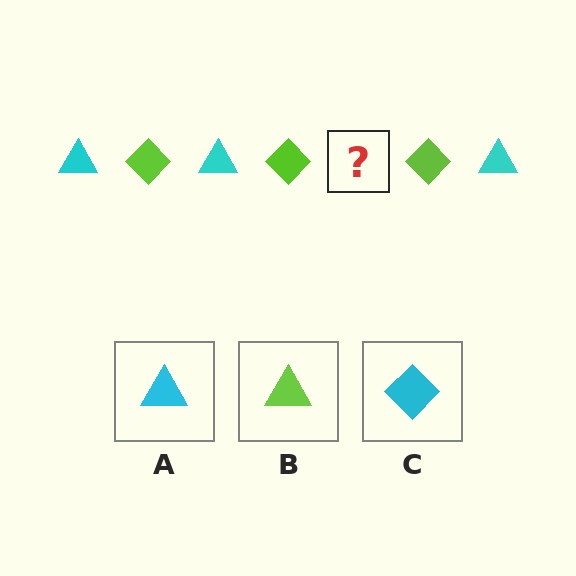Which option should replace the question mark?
Option A.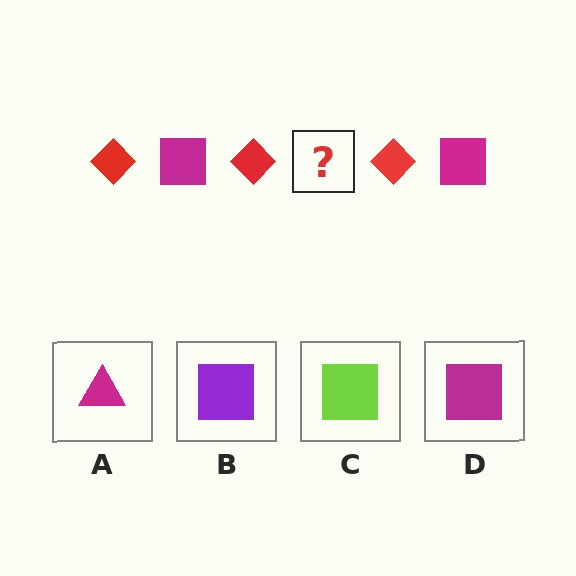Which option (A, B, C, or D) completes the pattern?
D.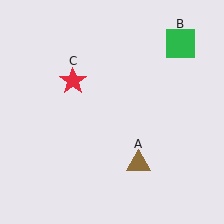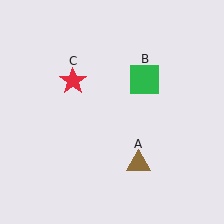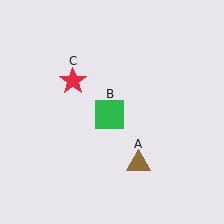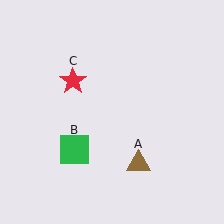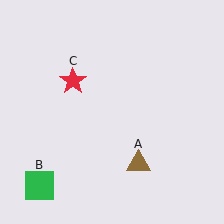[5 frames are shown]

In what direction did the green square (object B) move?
The green square (object B) moved down and to the left.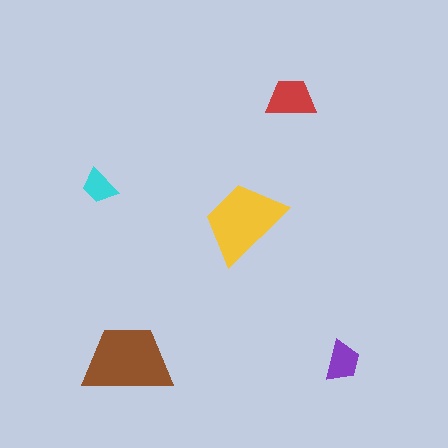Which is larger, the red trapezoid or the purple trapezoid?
The red one.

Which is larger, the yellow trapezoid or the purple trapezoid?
The yellow one.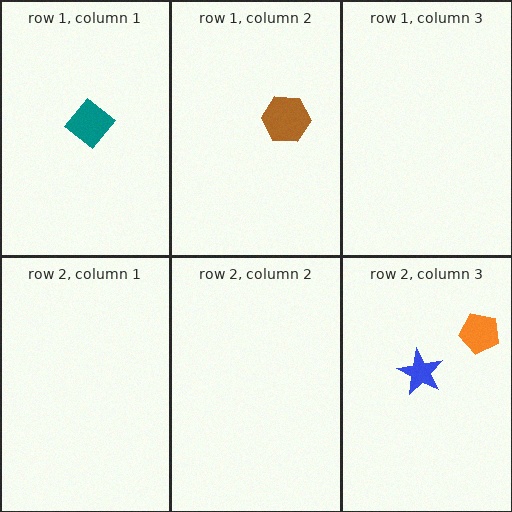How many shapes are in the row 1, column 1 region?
1.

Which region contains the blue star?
The row 2, column 3 region.